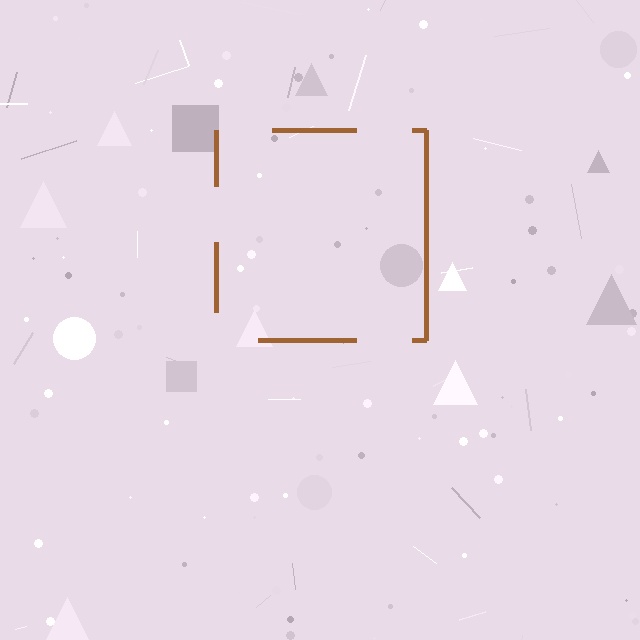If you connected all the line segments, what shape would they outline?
They would outline a square.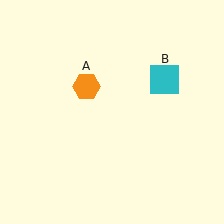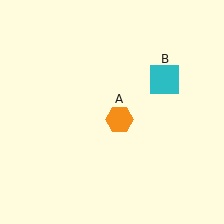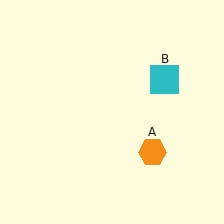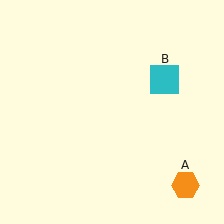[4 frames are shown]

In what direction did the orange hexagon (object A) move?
The orange hexagon (object A) moved down and to the right.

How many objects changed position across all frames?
1 object changed position: orange hexagon (object A).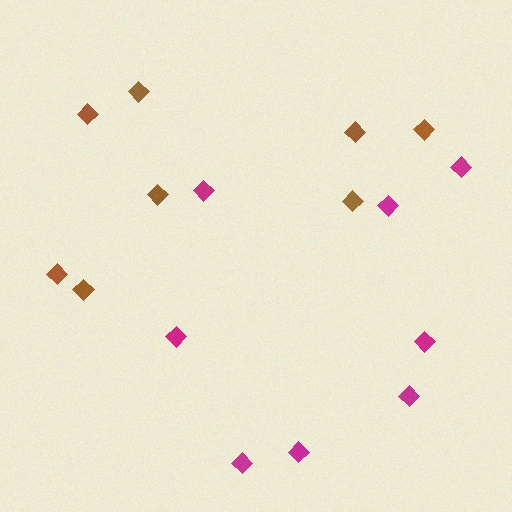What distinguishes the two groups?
There are 2 groups: one group of magenta diamonds (8) and one group of brown diamonds (8).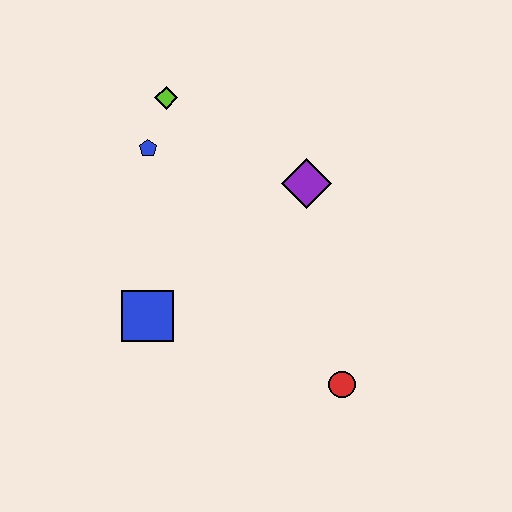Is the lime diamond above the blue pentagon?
Yes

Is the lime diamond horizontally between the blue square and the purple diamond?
Yes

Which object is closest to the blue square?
The blue pentagon is closest to the blue square.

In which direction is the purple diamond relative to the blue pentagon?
The purple diamond is to the right of the blue pentagon.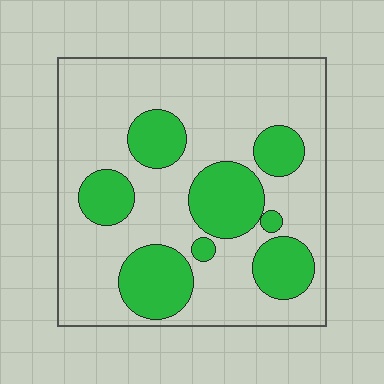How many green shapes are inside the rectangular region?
8.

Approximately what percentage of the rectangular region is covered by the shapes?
Approximately 30%.